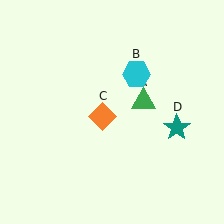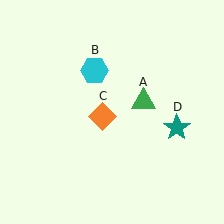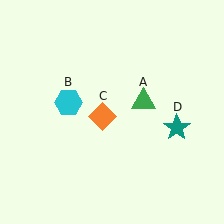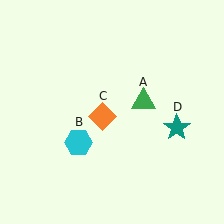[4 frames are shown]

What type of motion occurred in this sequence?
The cyan hexagon (object B) rotated counterclockwise around the center of the scene.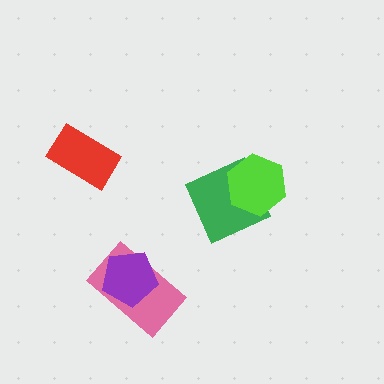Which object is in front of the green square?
The lime hexagon is in front of the green square.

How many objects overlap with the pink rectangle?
1 object overlaps with the pink rectangle.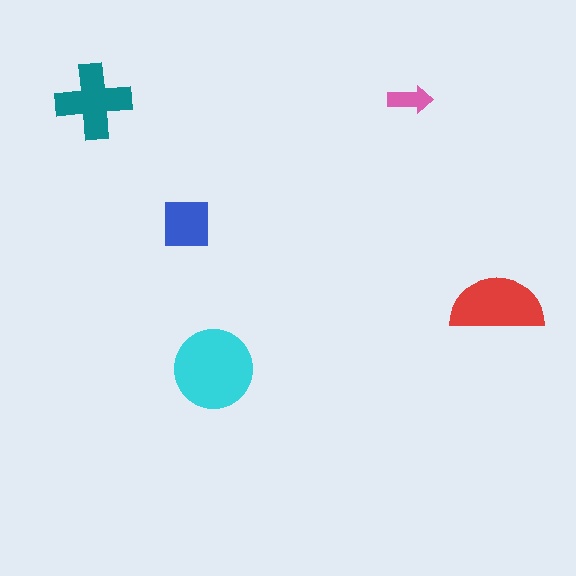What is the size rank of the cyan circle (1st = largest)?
1st.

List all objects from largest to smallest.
The cyan circle, the red semicircle, the teal cross, the blue square, the pink arrow.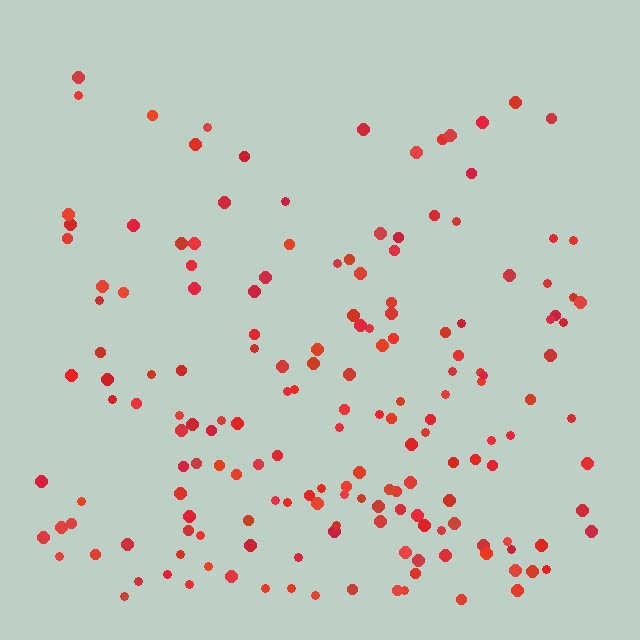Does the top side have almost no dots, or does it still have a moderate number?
Still a moderate number, just noticeably fewer than the bottom.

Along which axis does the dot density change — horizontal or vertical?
Vertical.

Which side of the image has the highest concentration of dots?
The bottom.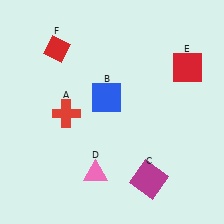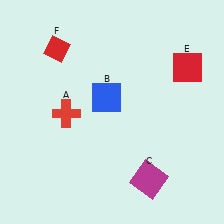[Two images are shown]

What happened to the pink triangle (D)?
The pink triangle (D) was removed in Image 2. It was in the bottom-left area of Image 1.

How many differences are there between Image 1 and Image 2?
There is 1 difference between the two images.